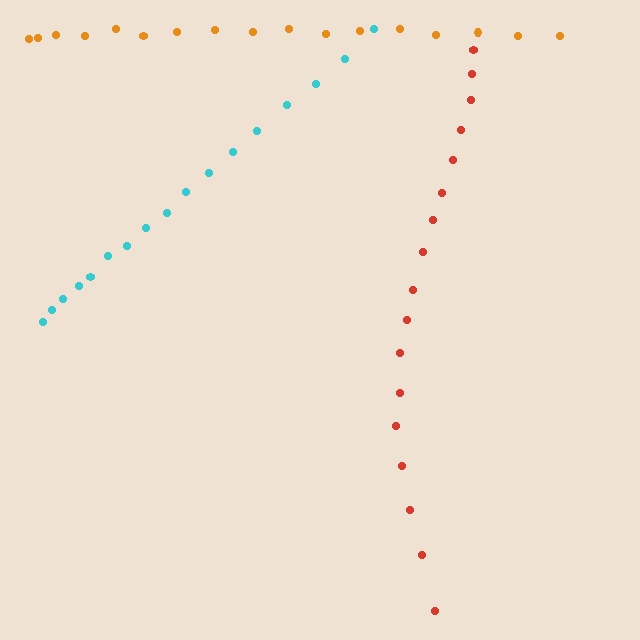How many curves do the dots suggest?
There are 3 distinct paths.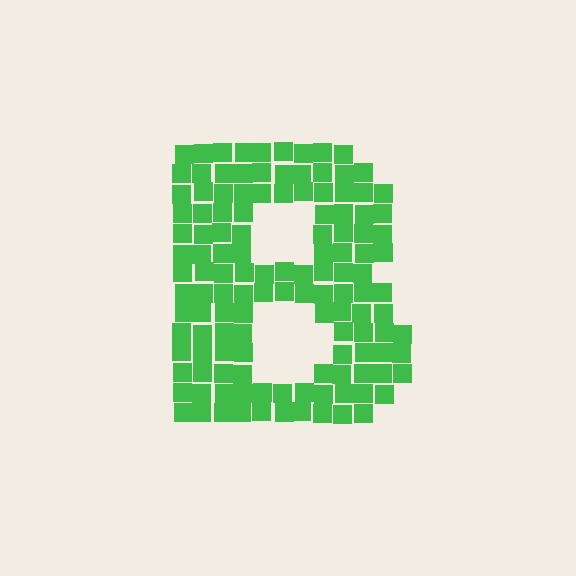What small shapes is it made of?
It is made of small squares.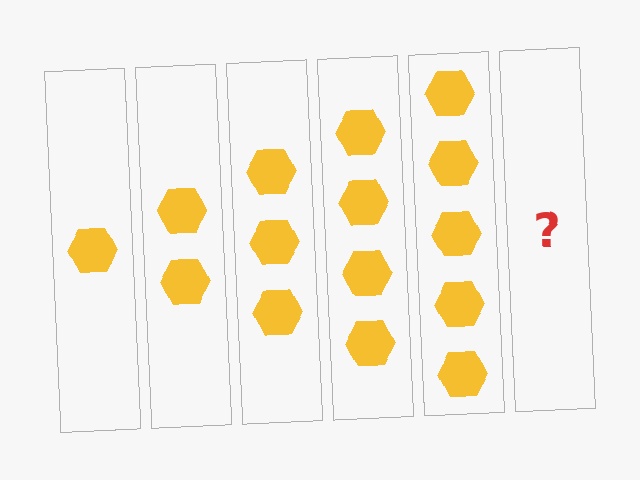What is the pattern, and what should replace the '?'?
The pattern is that each step adds one more hexagon. The '?' should be 6 hexagons.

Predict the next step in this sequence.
The next step is 6 hexagons.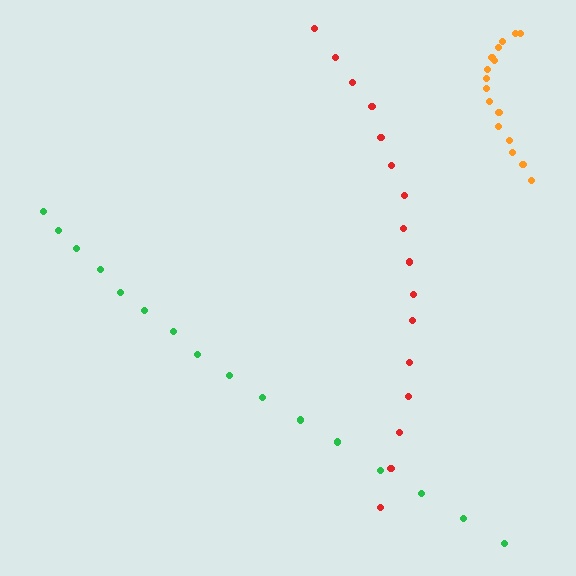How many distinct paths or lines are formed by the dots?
There are 3 distinct paths.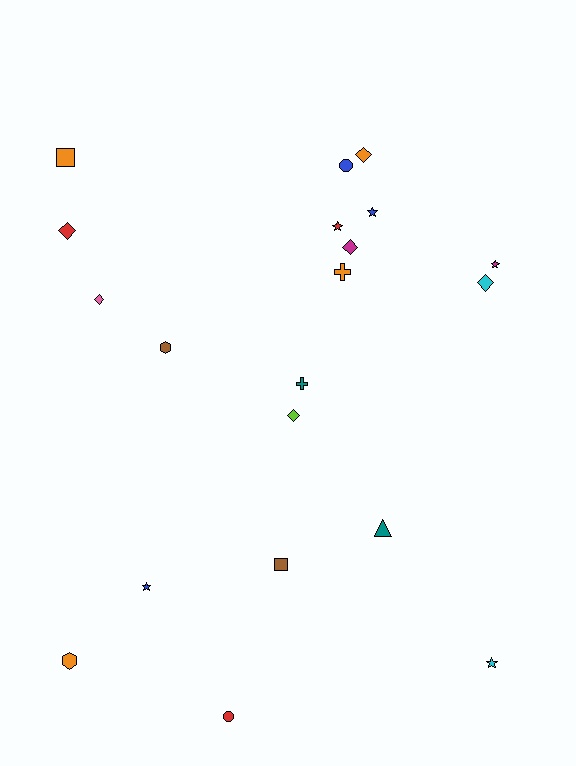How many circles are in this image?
There are 2 circles.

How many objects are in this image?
There are 20 objects.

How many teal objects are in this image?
There are 2 teal objects.